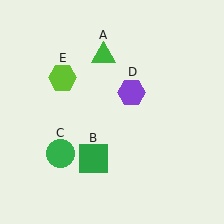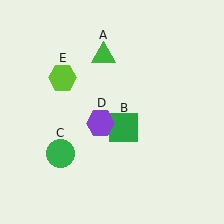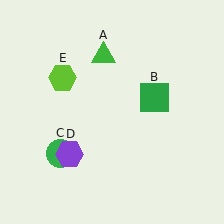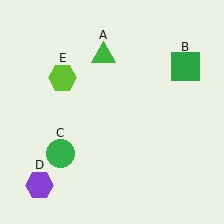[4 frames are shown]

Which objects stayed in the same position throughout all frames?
Green triangle (object A) and green circle (object C) and lime hexagon (object E) remained stationary.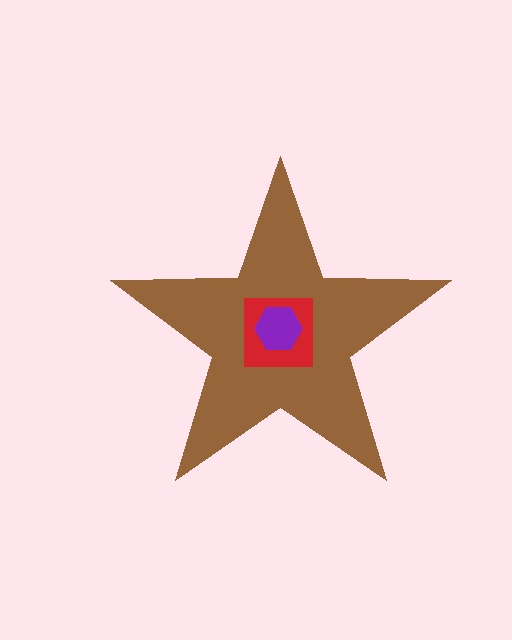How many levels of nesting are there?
3.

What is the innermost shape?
The purple hexagon.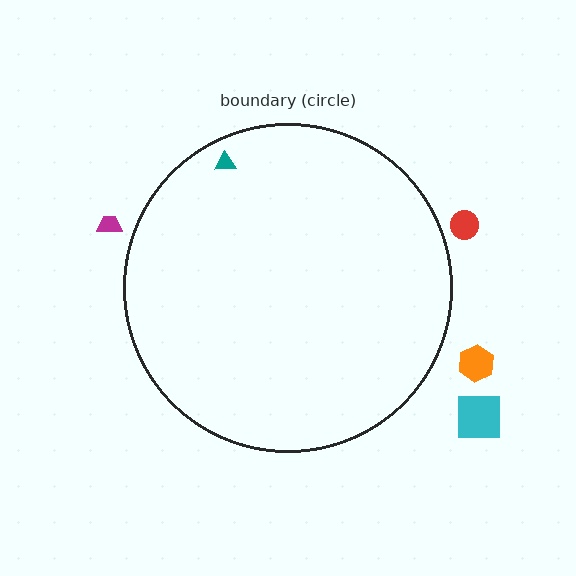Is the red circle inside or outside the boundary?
Outside.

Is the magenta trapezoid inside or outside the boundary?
Outside.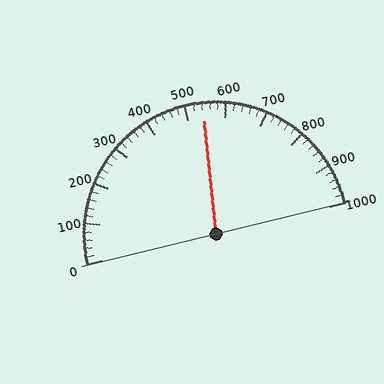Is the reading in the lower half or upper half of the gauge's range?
The reading is in the upper half of the range (0 to 1000).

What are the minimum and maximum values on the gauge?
The gauge ranges from 0 to 1000.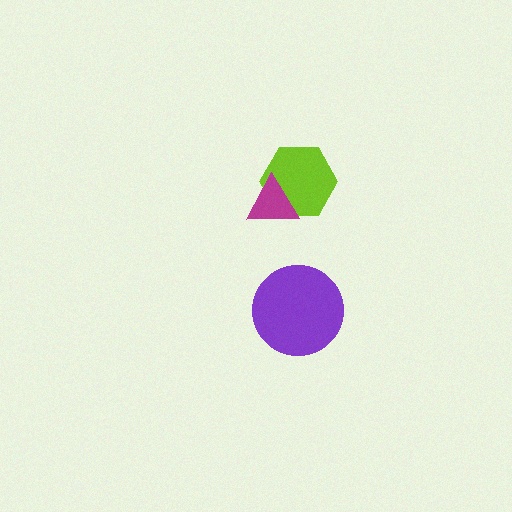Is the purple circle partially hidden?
No, no other shape covers it.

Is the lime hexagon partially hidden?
Yes, it is partially covered by another shape.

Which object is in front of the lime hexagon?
The magenta triangle is in front of the lime hexagon.